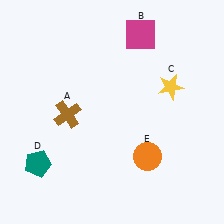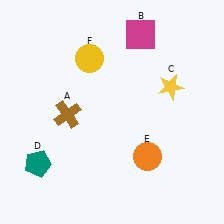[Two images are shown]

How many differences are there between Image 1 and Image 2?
There is 1 difference between the two images.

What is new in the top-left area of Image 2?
A yellow circle (F) was added in the top-left area of Image 2.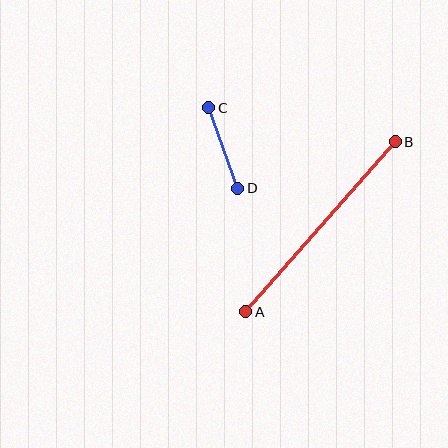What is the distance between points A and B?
The distance is approximately 226 pixels.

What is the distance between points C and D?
The distance is approximately 86 pixels.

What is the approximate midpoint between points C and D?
The midpoint is at approximately (223, 148) pixels.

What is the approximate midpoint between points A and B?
The midpoint is at approximately (321, 227) pixels.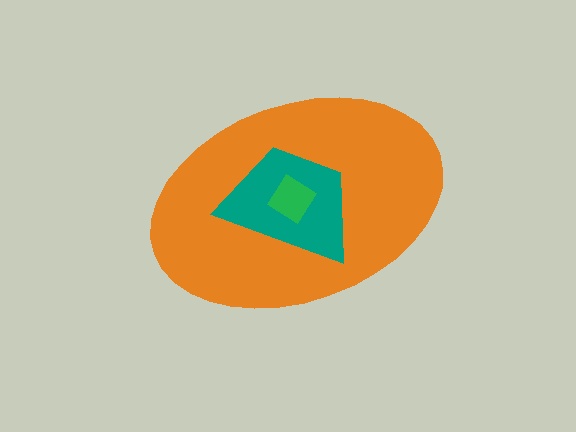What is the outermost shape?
The orange ellipse.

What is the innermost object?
The green diamond.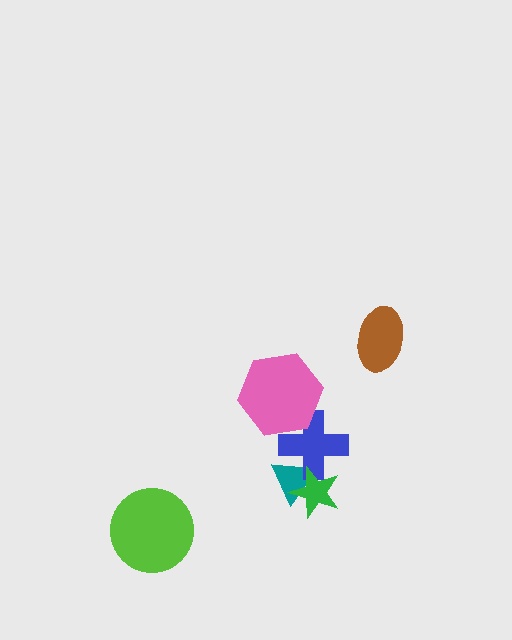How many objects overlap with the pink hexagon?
1 object overlaps with the pink hexagon.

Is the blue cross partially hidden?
Yes, it is partially covered by another shape.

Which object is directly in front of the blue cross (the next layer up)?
The green star is directly in front of the blue cross.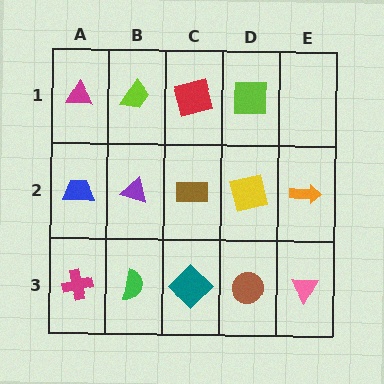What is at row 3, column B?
A green semicircle.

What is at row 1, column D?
A lime square.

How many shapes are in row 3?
5 shapes.